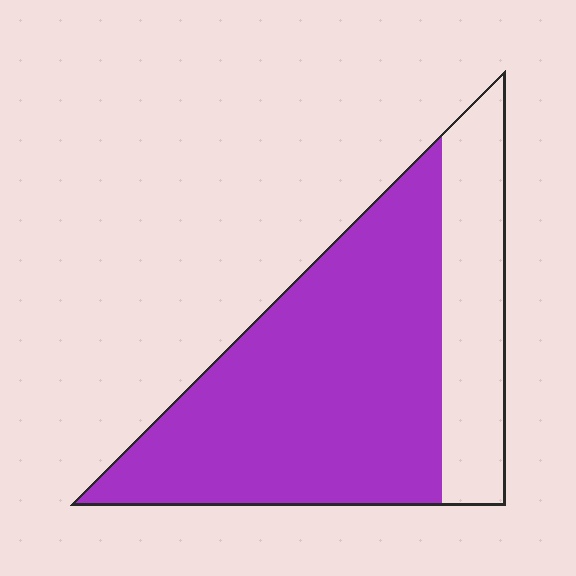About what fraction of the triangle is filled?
About three quarters (3/4).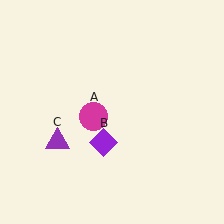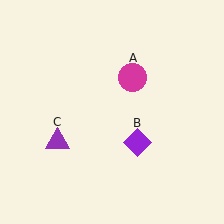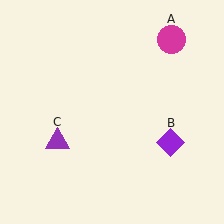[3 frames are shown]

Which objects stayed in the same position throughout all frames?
Purple triangle (object C) remained stationary.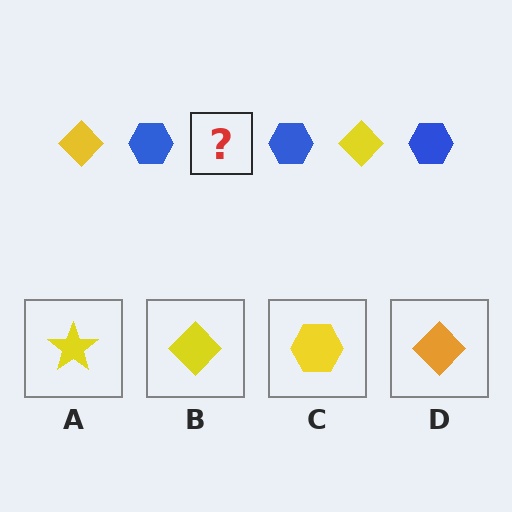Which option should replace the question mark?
Option B.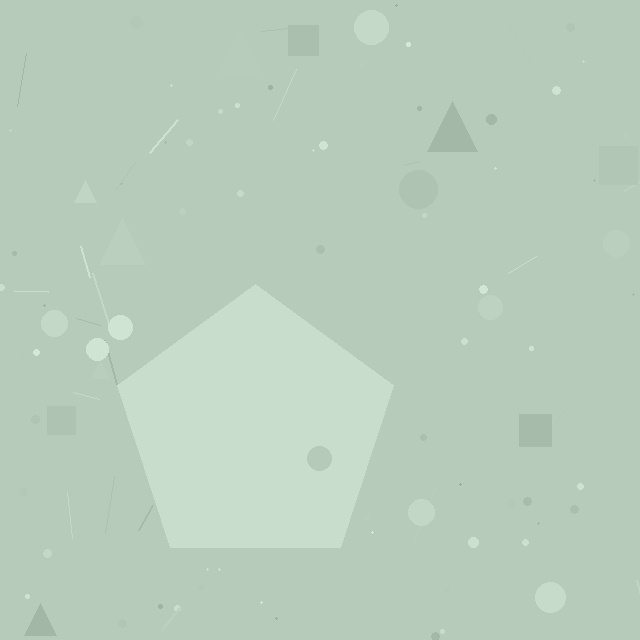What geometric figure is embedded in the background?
A pentagon is embedded in the background.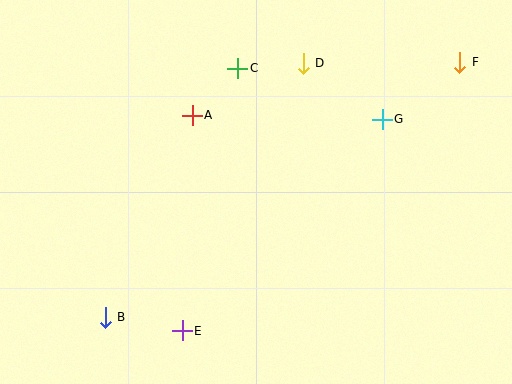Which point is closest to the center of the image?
Point A at (192, 115) is closest to the center.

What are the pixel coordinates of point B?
Point B is at (105, 317).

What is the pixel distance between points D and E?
The distance between D and E is 294 pixels.